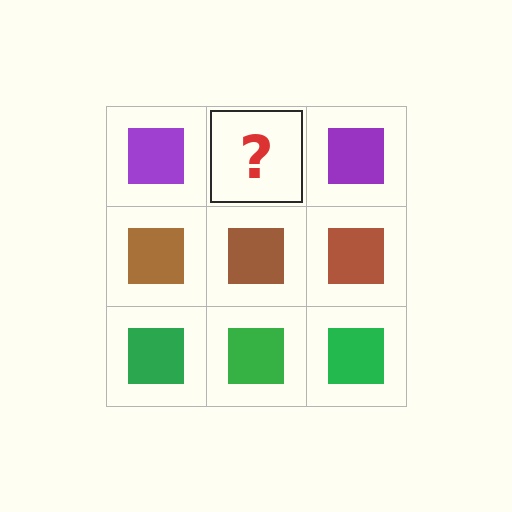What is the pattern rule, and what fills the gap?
The rule is that each row has a consistent color. The gap should be filled with a purple square.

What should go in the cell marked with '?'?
The missing cell should contain a purple square.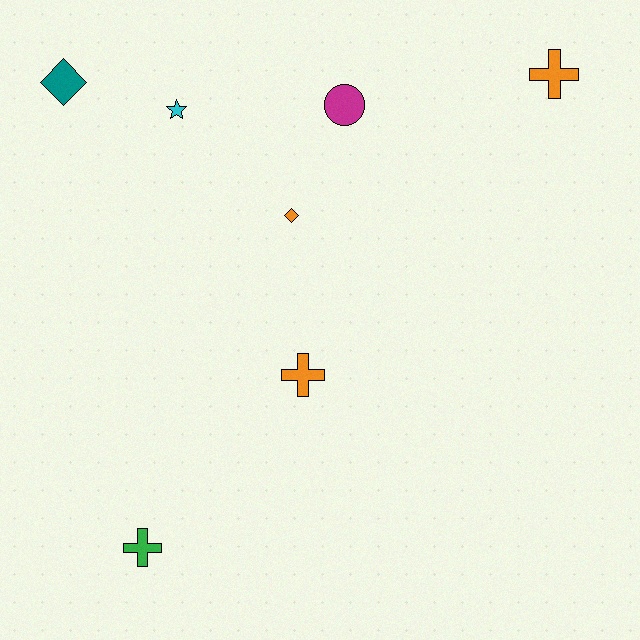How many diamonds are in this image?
There are 2 diamonds.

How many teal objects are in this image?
There is 1 teal object.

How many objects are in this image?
There are 7 objects.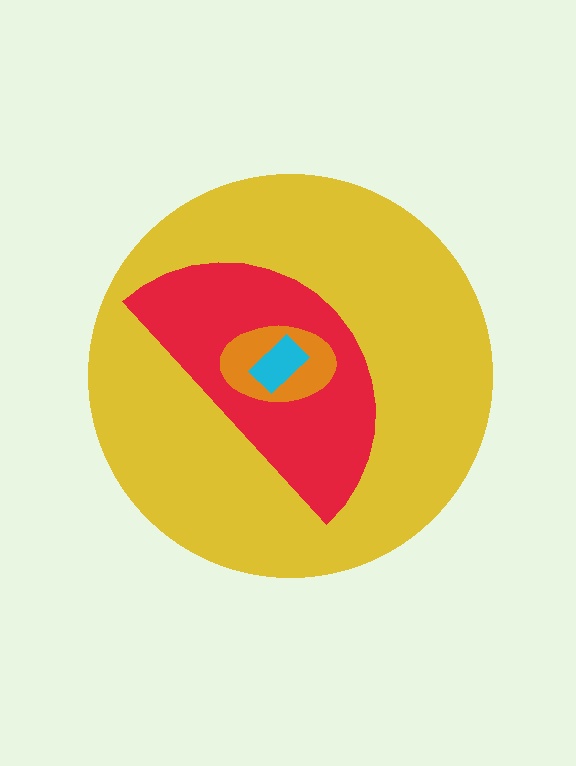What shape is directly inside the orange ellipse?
The cyan rectangle.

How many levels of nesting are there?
4.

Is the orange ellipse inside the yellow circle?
Yes.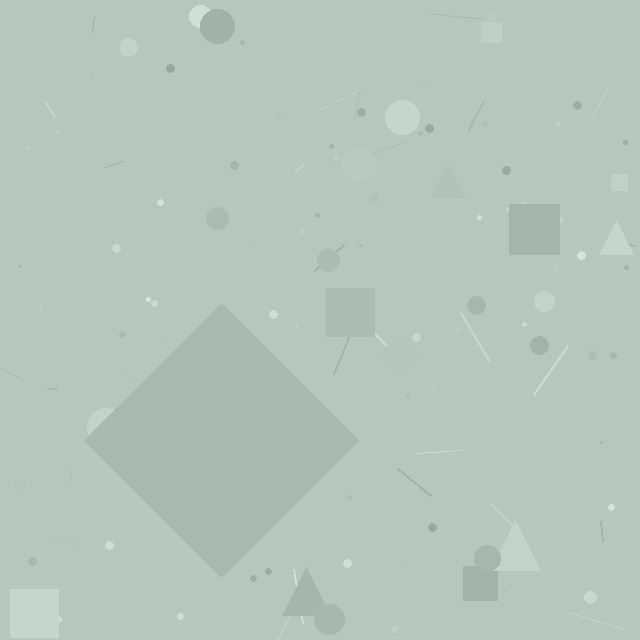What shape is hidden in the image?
A diamond is hidden in the image.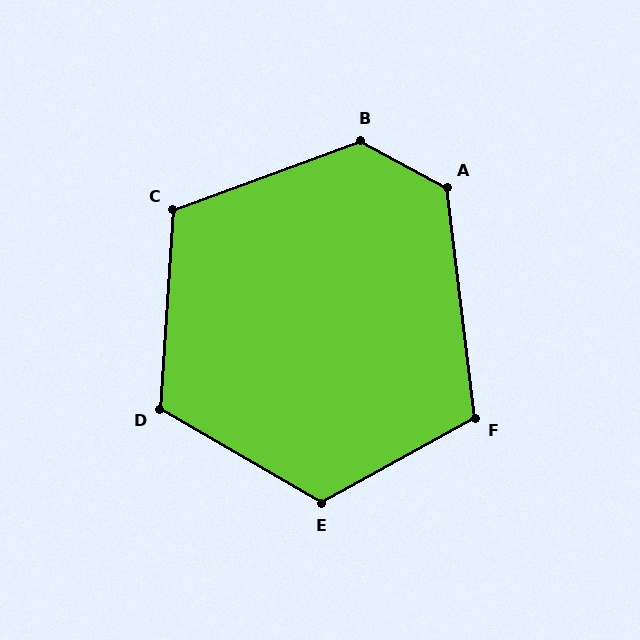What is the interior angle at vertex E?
Approximately 121 degrees (obtuse).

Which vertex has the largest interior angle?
B, at approximately 131 degrees.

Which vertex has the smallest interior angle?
F, at approximately 112 degrees.